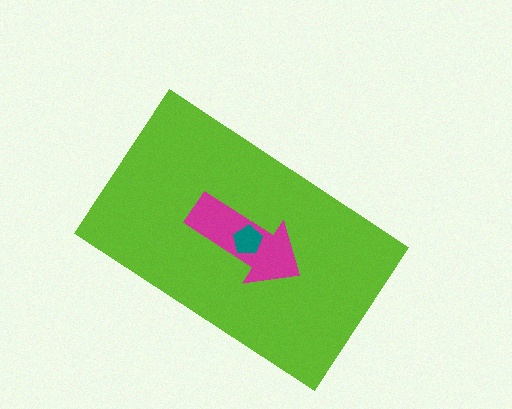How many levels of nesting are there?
3.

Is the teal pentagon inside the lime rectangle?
Yes.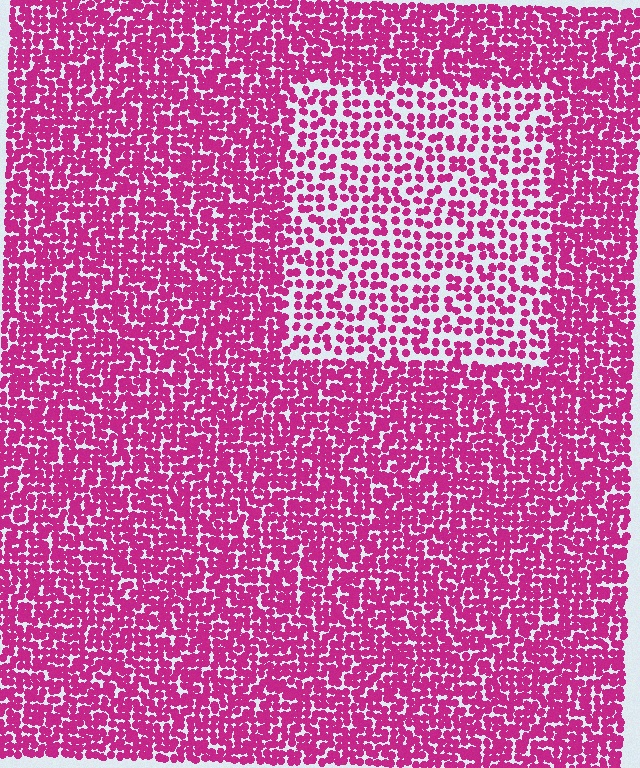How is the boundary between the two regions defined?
The boundary is defined by a change in element density (approximately 1.9x ratio). All elements are the same color, size, and shape.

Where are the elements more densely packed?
The elements are more densely packed outside the rectangle boundary.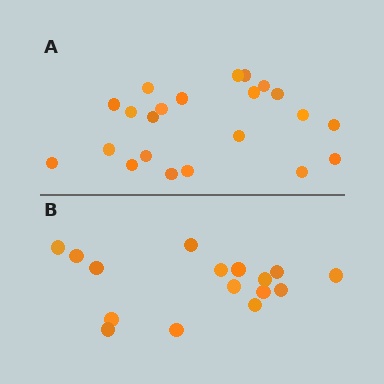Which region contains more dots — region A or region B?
Region A (the top region) has more dots.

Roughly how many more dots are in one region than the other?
Region A has about 6 more dots than region B.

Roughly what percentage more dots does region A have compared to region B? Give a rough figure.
About 40% more.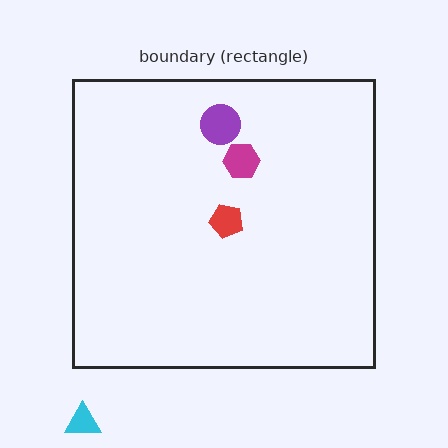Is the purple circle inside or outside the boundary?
Inside.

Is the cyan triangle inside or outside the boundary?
Outside.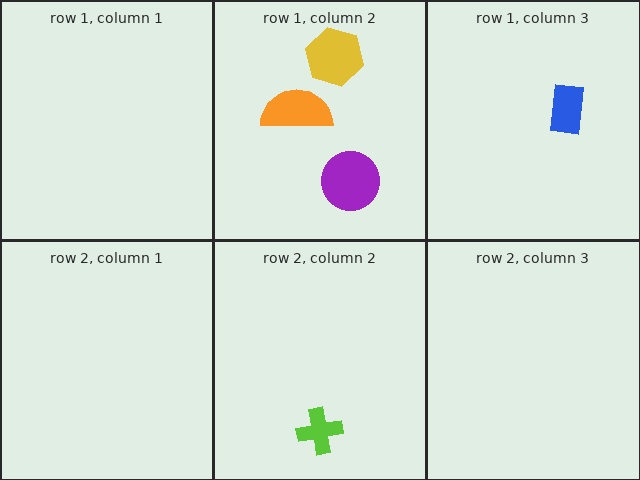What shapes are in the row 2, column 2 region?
The lime cross.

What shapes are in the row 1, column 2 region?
The yellow hexagon, the purple circle, the orange semicircle.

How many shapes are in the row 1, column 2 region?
3.